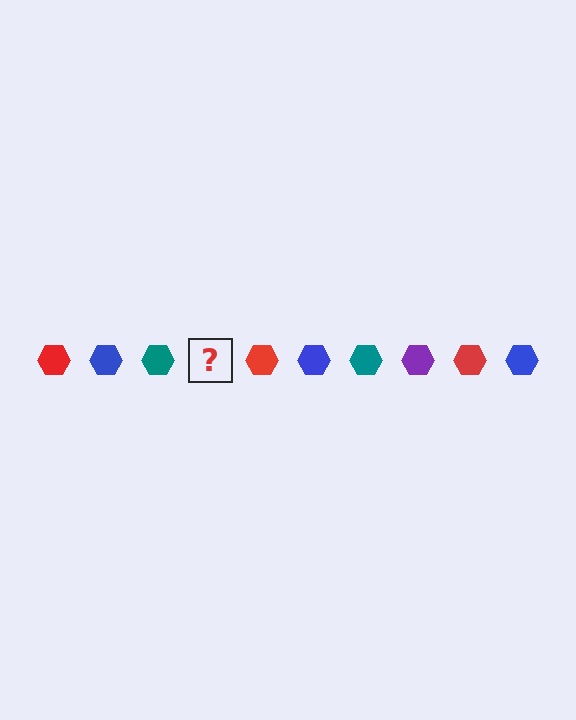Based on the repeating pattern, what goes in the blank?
The blank should be a purple hexagon.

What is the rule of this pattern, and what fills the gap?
The rule is that the pattern cycles through red, blue, teal, purple hexagons. The gap should be filled with a purple hexagon.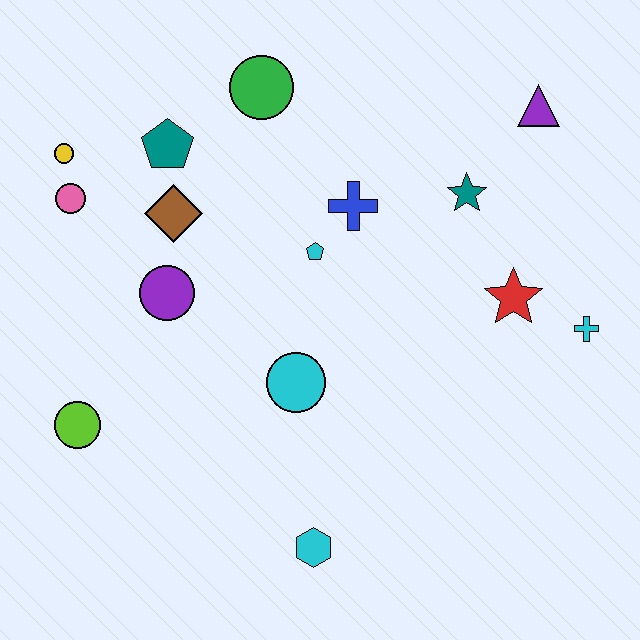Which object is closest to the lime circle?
The purple circle is closest to the lime circle.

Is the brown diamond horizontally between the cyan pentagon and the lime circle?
Yes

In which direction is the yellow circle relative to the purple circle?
The yellow circle is above the purple circle.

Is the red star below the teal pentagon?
Yes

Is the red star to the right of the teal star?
Yes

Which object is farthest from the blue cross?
The lime circle is farthest from the blue cross.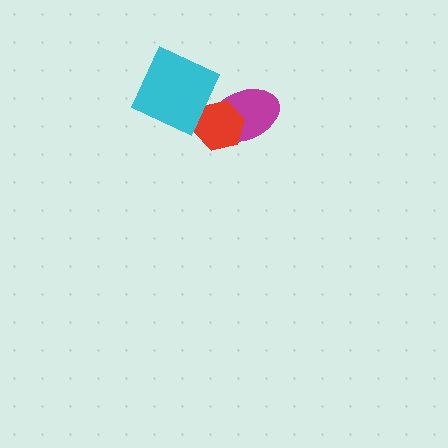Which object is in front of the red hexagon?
The cyan diamond is in front of the red hexagon.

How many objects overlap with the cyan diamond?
2 objects overlap with the cyan diamond.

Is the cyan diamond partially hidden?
No, no other shape covers it.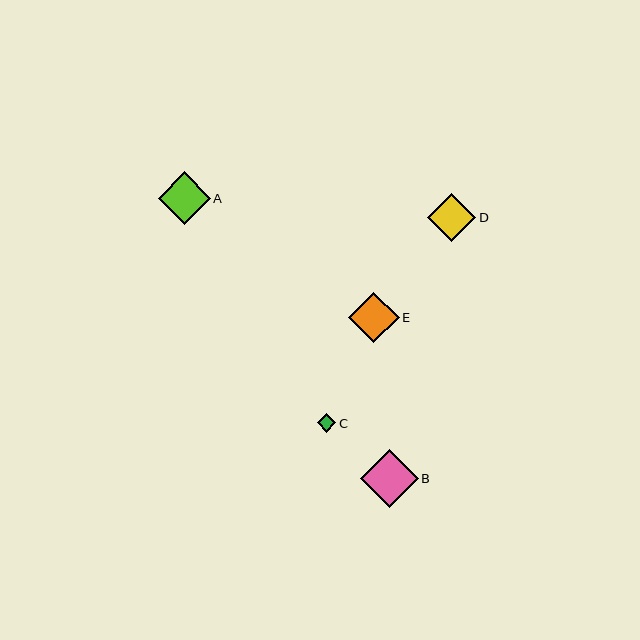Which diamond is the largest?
Diamond B is the largest with a size of approximately 58 pixels.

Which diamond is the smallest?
Diamond C is the smallest with a size of approximately 19 pixels.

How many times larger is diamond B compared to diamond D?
Diamond B is approximately 1.2 times the size of diamond D.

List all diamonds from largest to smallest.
From largest to smallest: B, A, E, D, C.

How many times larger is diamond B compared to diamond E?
Diamond B is approximately 1.2 times the size of diamond E.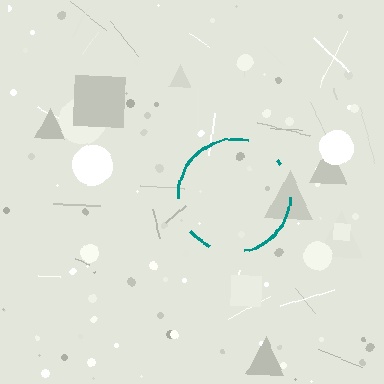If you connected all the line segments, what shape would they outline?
They would outline a circle.